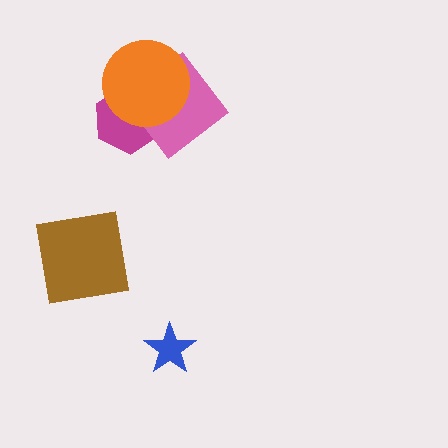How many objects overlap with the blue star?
0 objects overlap with the blue star.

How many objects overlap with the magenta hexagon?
2 objects overlap with the magenta hexagon.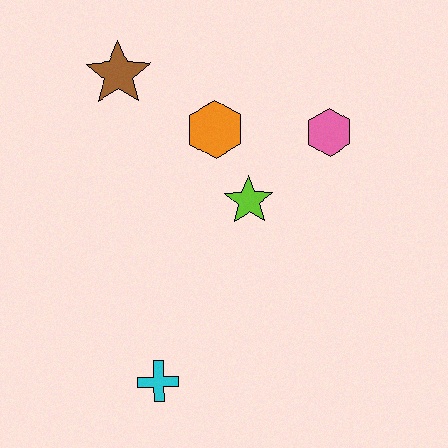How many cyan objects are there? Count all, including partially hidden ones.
There is 1 cyan object.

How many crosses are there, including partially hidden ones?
There is 1 cross.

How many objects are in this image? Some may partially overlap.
There are 5 objects.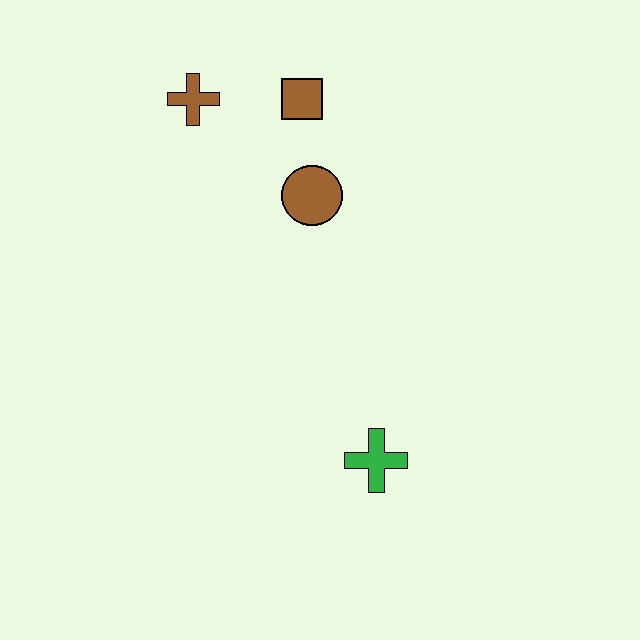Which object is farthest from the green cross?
The brown cross is farthest from the green cross.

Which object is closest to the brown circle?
The brown square is closest to the brown circle.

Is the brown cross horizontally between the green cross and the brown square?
No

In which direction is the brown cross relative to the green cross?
The brown cross is above the green cross.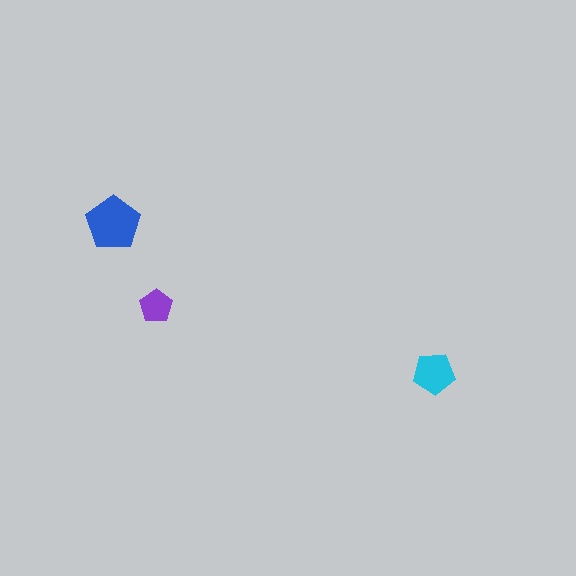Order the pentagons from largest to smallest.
the blue one, the cyan one, the purple one.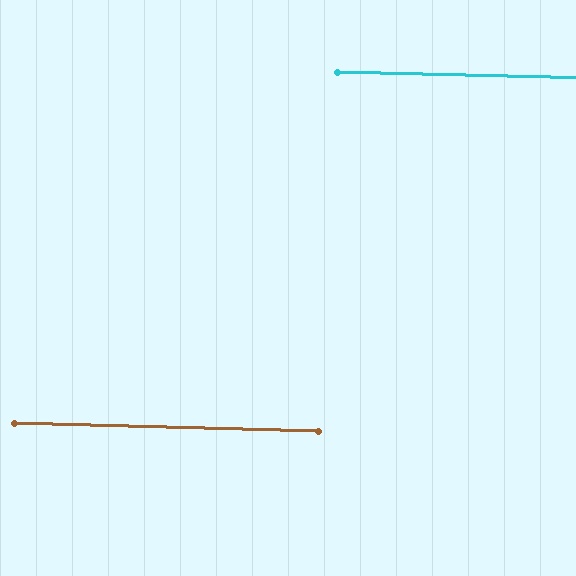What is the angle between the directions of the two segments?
Approximately 0 degrees.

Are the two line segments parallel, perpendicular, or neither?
Parallel — their directions differ by only 0.3°.